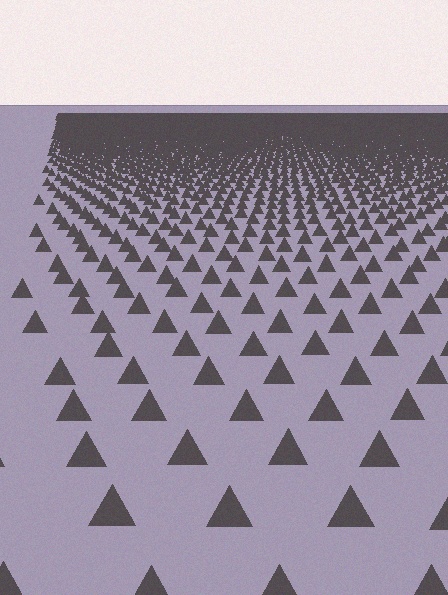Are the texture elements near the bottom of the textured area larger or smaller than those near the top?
Larger. Near the bottom, elements are closer to the viewer and appear at a bigger on-screen size.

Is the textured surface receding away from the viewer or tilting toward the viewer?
The surface is receding away from the viewer. Texture elements get smaller and denser toward the top.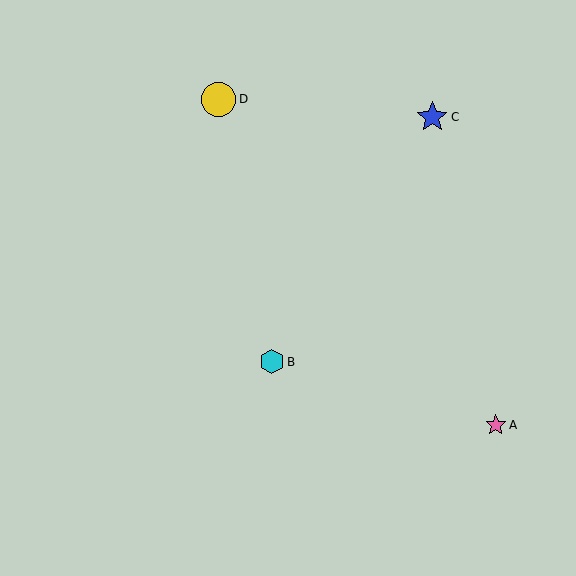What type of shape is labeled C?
Shape C is a blue star.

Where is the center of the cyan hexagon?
The center of the cyan hexagon is at (272, 362).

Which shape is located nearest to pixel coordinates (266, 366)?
The cyan hexagon (labeled B) at (272, 362) is nearest to that location.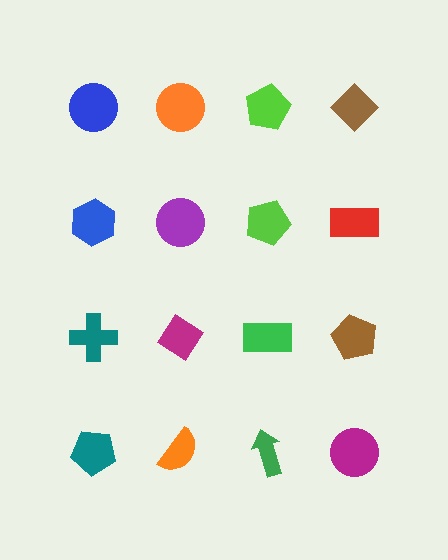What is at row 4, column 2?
An orange semicircle.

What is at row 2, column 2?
A purple circle.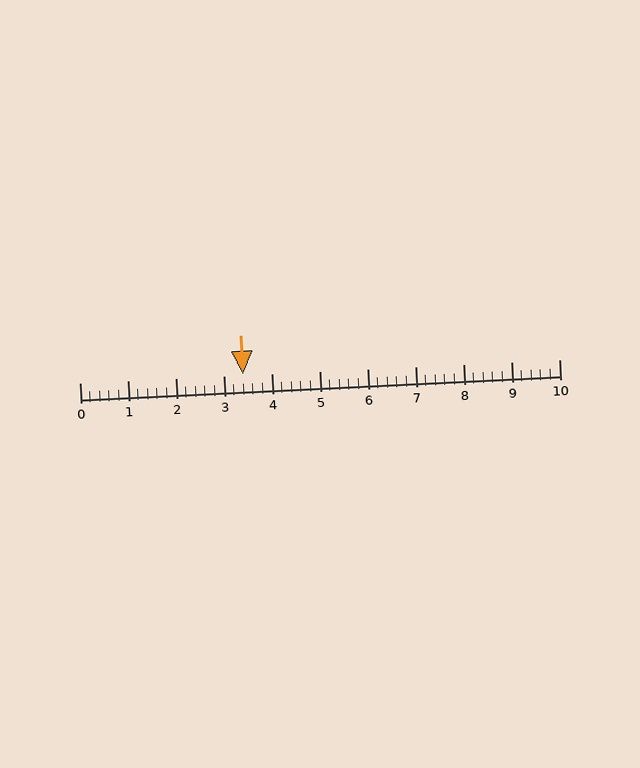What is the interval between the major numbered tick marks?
The major tick marks are spaced 1 units apart.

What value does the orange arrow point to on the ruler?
The orange arrow points to approximately 3.4.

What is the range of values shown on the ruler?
The ruler shows values from 0 to 10.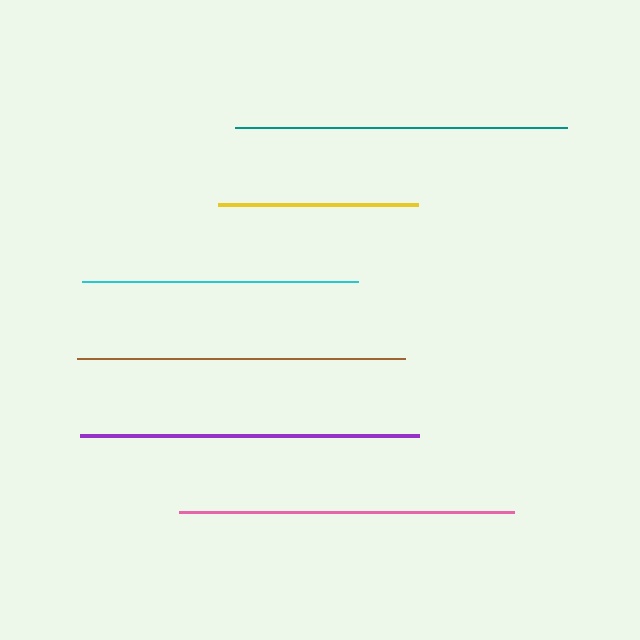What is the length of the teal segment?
The teal segment is approximately 331 pixels long.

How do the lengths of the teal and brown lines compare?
The teal and brown lines are approximately the same length.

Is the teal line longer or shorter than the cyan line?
The teal line is longer than the cyan line.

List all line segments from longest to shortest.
From longest to shortest: purple, pink, teal, brown, cyan, yellow.